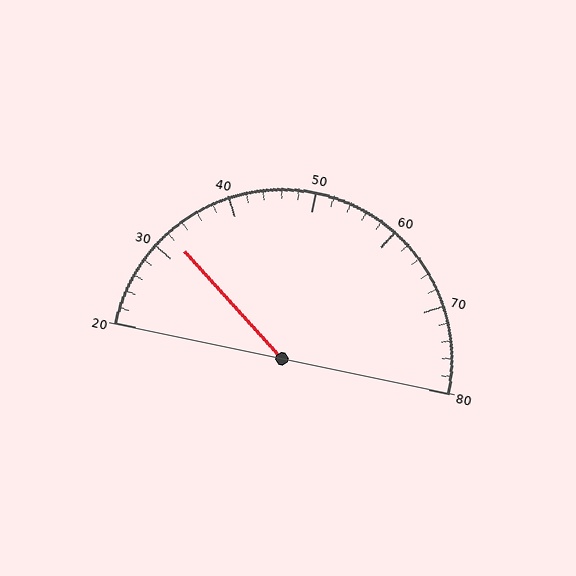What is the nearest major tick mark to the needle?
The nearest major tick mark is 30.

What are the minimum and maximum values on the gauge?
The gauge ranges from 20 to 80.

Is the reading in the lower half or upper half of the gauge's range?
The reading is in the lower half of the range (20 to 80).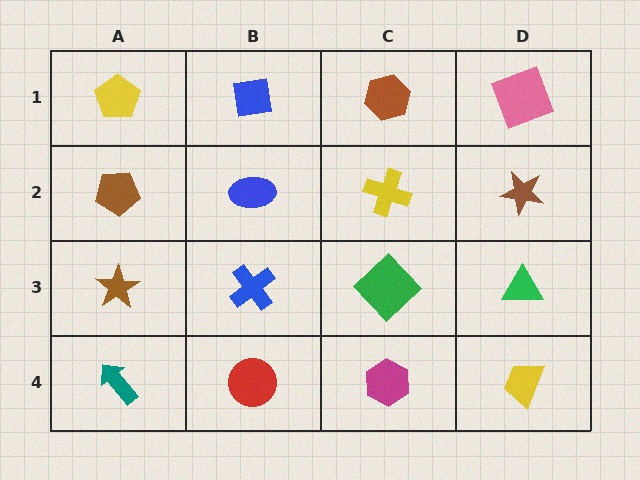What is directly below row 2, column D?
A green triangle.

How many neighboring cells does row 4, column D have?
2.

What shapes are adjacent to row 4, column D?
A green triangle (row 3, column D), a magenta hexagon (row 4, column C).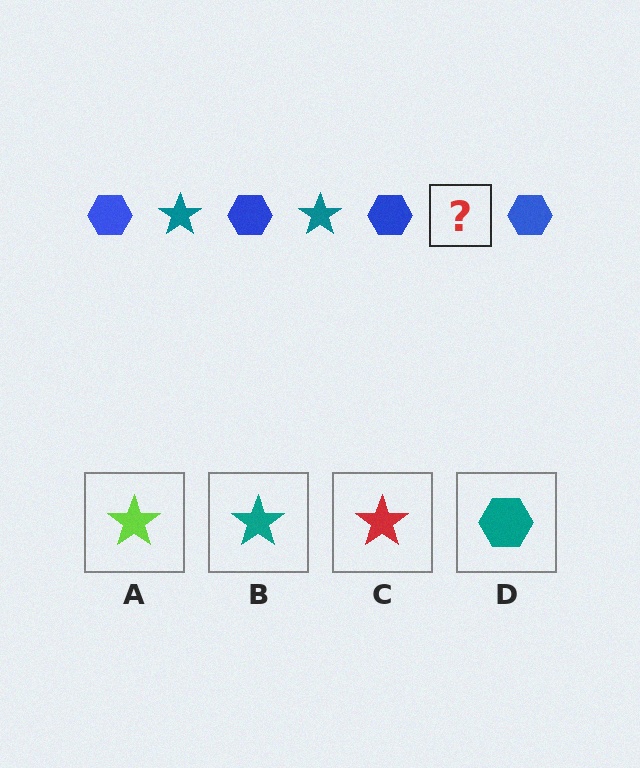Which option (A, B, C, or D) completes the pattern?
B.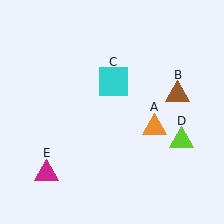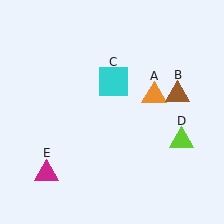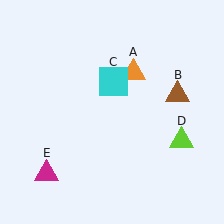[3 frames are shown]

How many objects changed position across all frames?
1 object changed position: orange triangle (object A).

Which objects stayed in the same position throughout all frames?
Brown triangle (object B) and cyan square (object C) and lime triangle (object D) and magenta triangle (object E) remained stationary.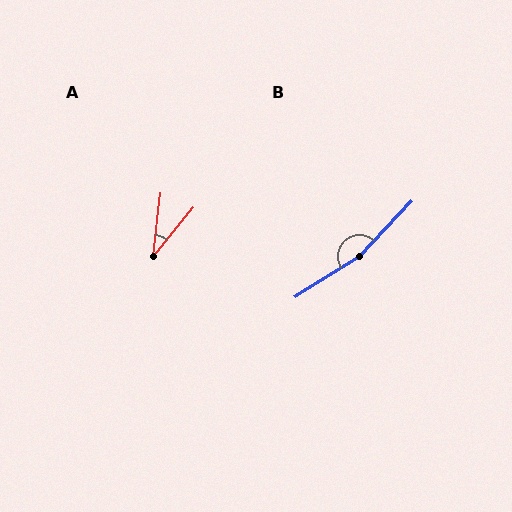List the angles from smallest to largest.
A (32°), B (166°).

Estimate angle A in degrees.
Approximately 32 degrees.